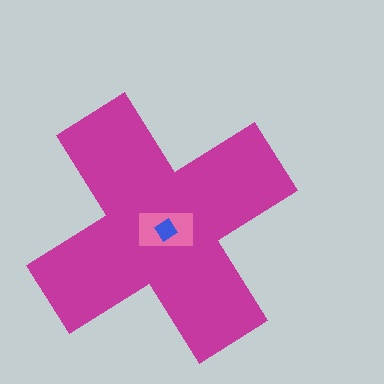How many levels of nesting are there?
3.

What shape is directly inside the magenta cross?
The pink rectangle.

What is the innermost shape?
The blue diamond.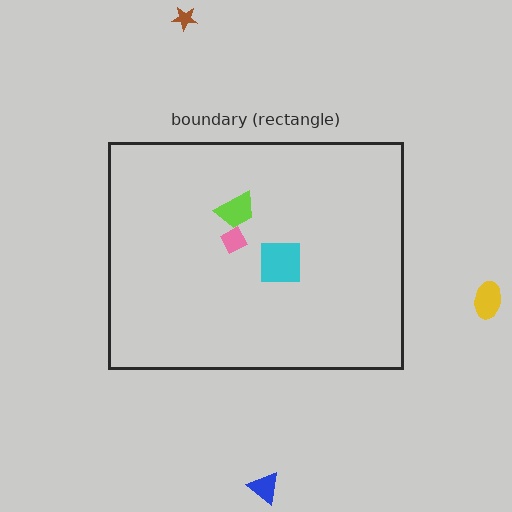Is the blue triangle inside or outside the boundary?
Outside.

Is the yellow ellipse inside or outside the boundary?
Outside.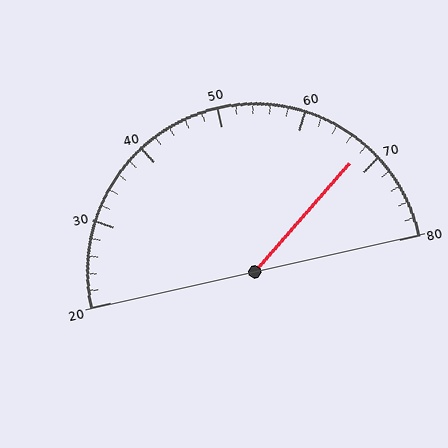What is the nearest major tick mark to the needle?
The nearest major tick mark is 70.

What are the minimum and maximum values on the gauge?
The gauge ranges from 20 to 80.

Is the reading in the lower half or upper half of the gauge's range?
The reading is in the upper half of the range (20 to 80).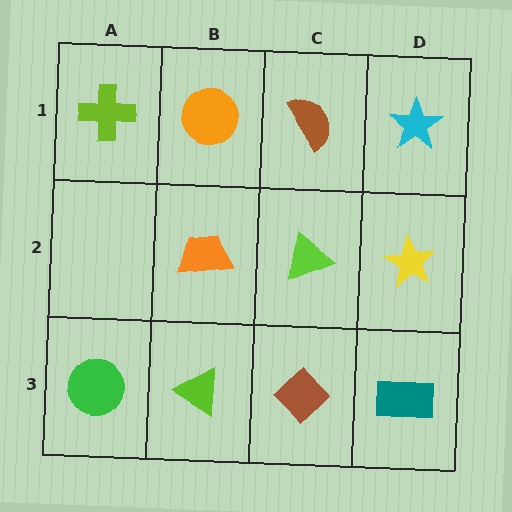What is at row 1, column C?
A brown semicircle.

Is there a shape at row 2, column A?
No, that cell is empty.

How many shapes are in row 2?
3 shapes.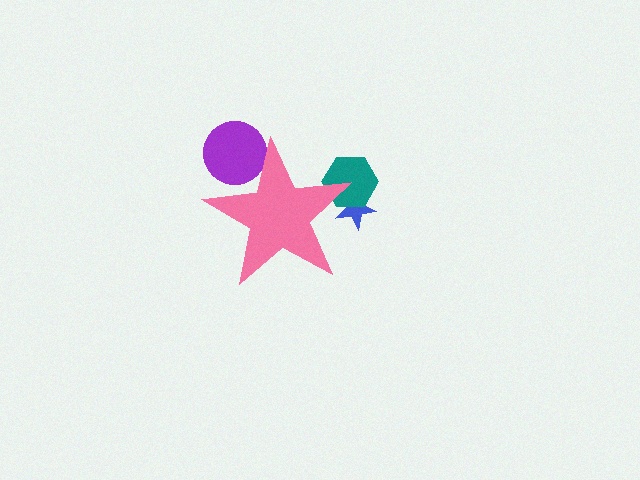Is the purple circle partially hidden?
Yes, the purple circle is partially hidden behind the pink star.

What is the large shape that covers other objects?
A pink star.